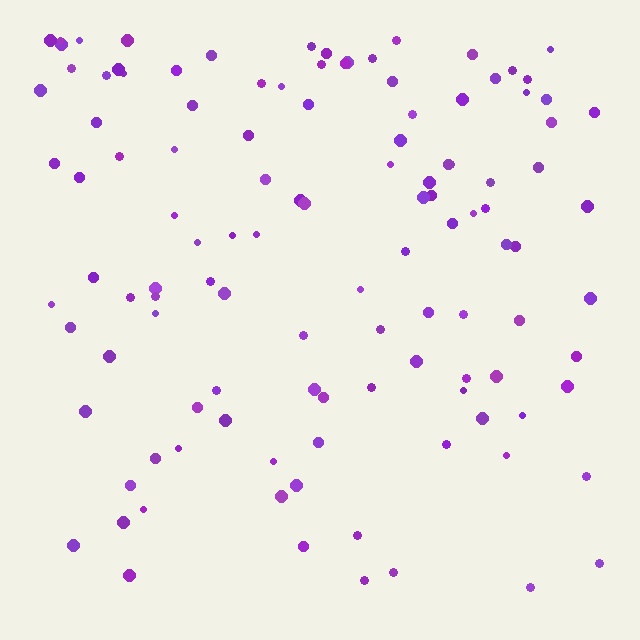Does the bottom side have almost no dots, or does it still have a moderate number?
Still a moderate number, just noticeably fewer than the top.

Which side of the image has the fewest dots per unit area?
The bottom.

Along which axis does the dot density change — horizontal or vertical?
Vertical.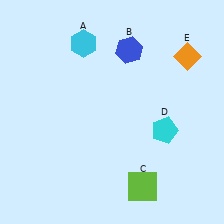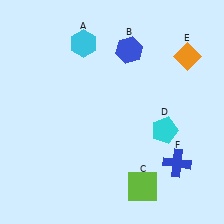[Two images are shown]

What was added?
A blue cross (F) was added in Image 2.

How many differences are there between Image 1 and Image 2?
There is 1 difference between the two images.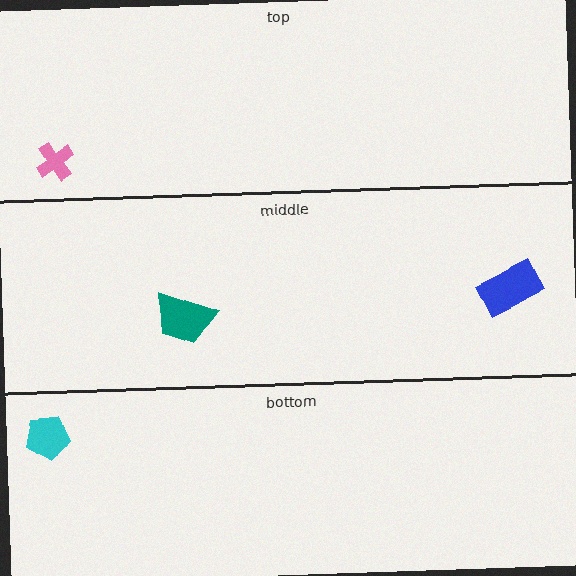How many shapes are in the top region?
1.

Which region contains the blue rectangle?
The middle region.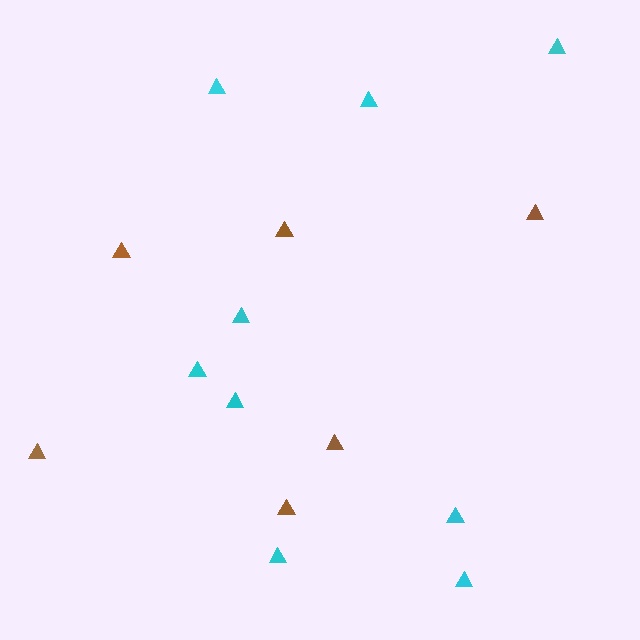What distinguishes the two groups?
There are 2 groups: one group of cyan triangles (9) and one group of brown triangles (6).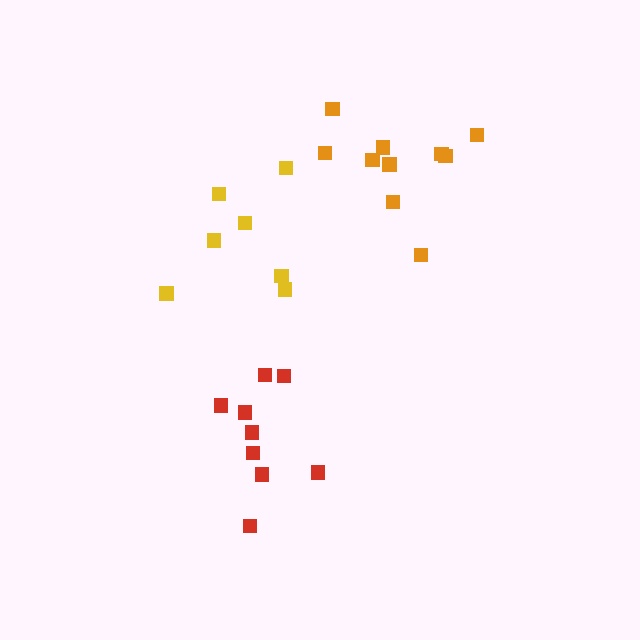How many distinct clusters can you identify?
There are 3 distinct clusters.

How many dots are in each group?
Group 1: 10 dots, Group 2: 9 dots, Group 3: 7 dots (26 total).